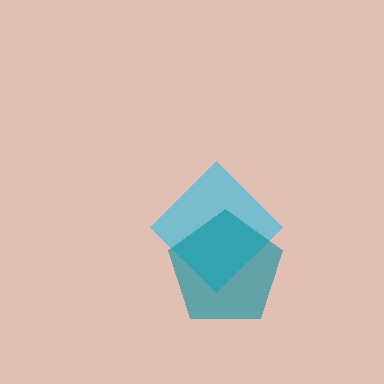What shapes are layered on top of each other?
The layered shapes are: a cyan diamond, a teal pentagon.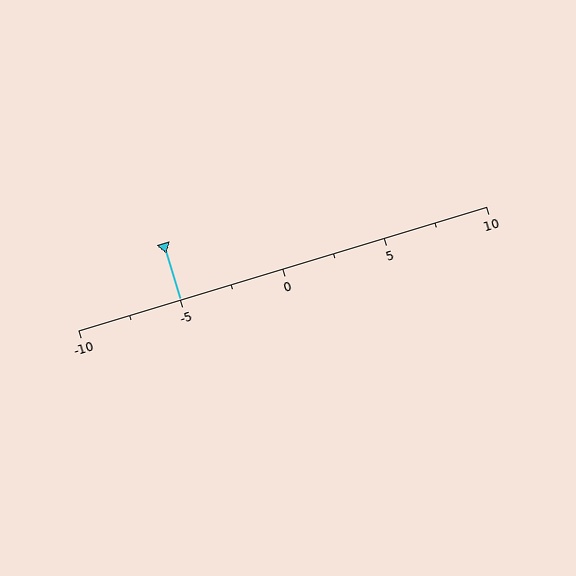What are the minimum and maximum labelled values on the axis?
The axis runs from -10 to 10.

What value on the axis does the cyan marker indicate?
The marker indicates approximately -5.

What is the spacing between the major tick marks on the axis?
The major ticks are spaced 5 apart.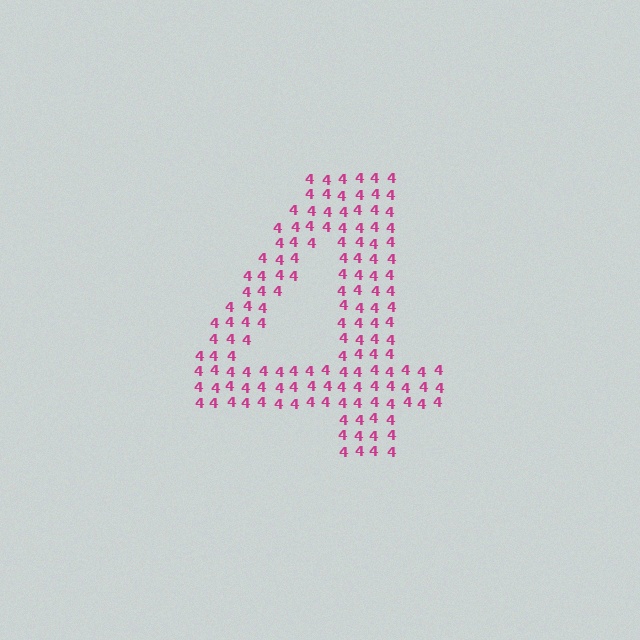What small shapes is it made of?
It is made of small digit 4's.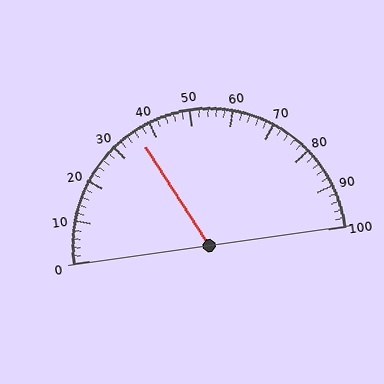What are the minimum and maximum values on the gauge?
The gauge ranges from 0 to 100.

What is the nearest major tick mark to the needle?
The nearest major tick mark is 40.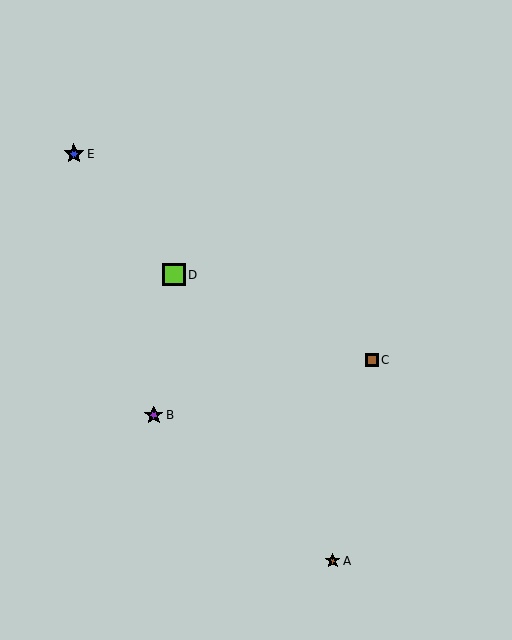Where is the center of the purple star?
The center of the purple star is at (154, 415).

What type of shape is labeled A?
Shape A is a brown star.